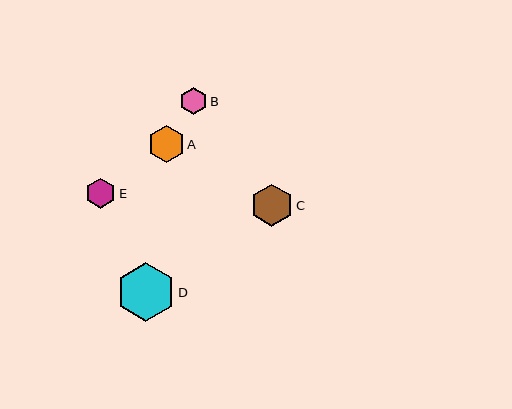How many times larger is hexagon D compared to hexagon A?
Hexagon D is approximately 1.6 times the size of hexagon A.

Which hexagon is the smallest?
Hexagon B is the smallest with a size of approximately 27 pixels.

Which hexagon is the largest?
Hexagon D is the largest with a size of approximately 59 pixels.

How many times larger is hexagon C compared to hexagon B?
Hexagon C is approximately 1.5 times the size of hexagon B.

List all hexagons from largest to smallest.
From largest to smallest: D, C, A, E, B.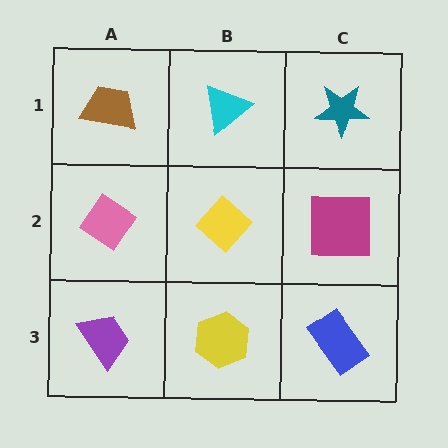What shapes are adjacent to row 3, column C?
A magenta square (row 2, column C), a yellow hexagon (row 3, column B).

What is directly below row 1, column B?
A yellow diamond.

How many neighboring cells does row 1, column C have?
2.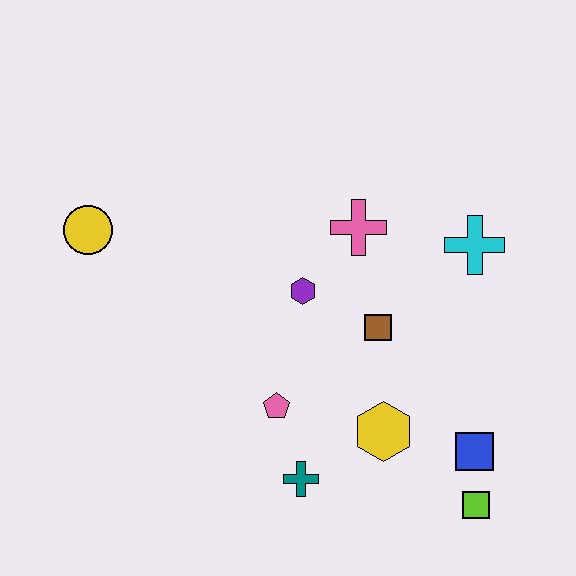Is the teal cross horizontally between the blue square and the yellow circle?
Yes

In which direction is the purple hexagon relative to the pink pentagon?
The purple hexagon is above the pink pentagon.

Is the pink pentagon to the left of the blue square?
Yes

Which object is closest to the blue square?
The lime square is closest to the blue square.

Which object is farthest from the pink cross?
The lime square is farthest from the pink cross.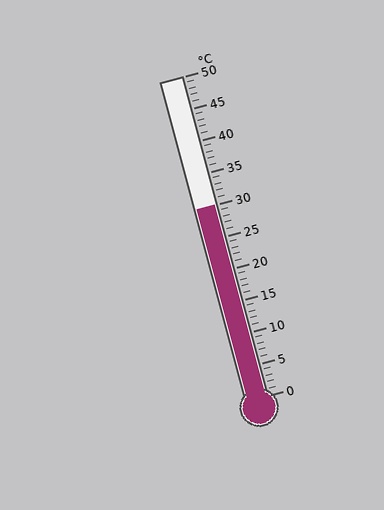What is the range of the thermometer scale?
The thermometer scale ranges from 0°C to 50°C.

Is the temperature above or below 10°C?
The temperature is above 10°C.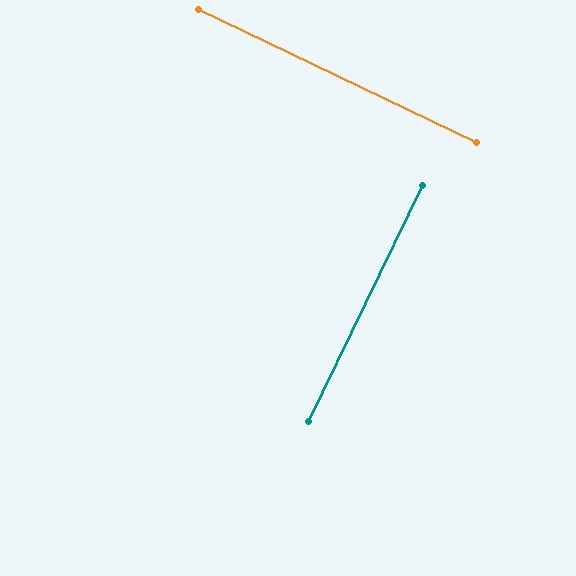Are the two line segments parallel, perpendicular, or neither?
Perpendicular — they meet at approximately 90°.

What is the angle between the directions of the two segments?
Approximately 90 degrees.